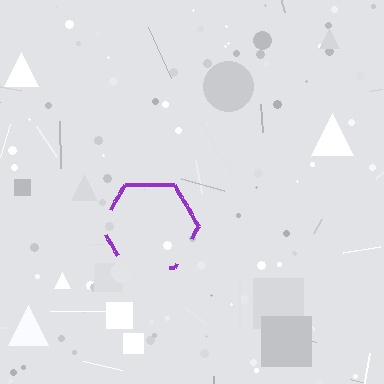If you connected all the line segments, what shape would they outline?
They would outline a hexagon.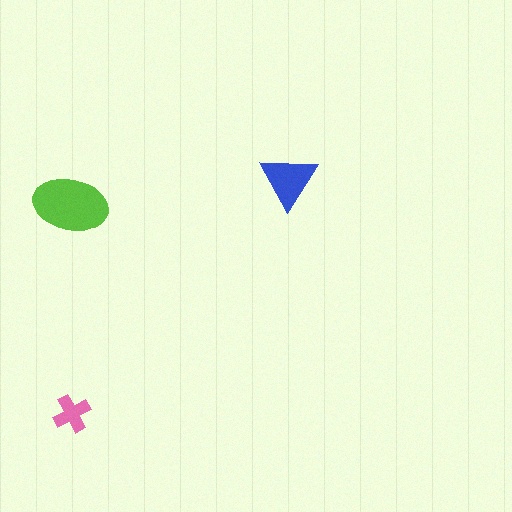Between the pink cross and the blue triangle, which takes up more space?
The blue triangle.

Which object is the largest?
The lime ellipse.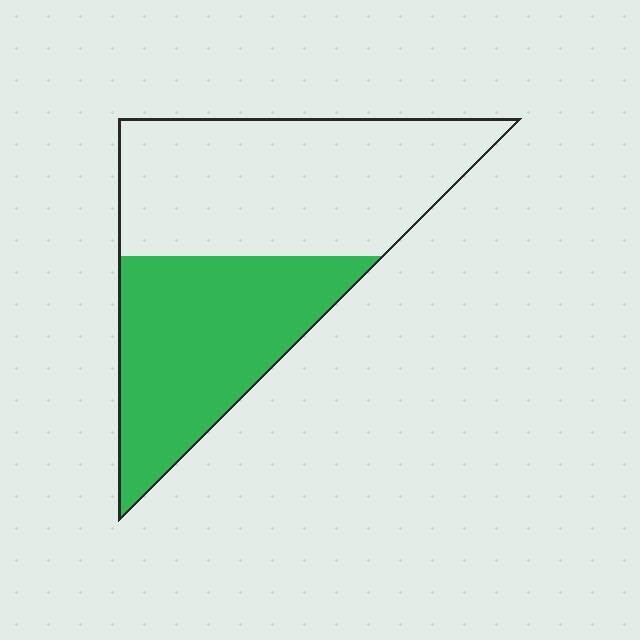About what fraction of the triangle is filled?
About two fifths (2/5).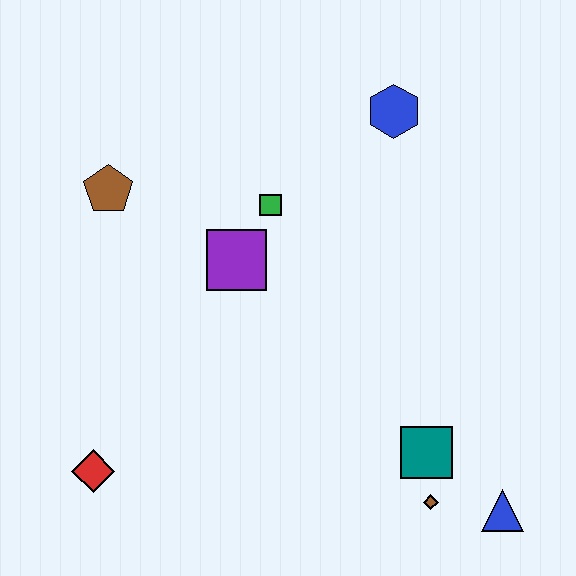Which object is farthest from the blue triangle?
The brown pentagon is farthest from the blue triangle.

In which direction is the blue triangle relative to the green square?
The blue triangle is below the green square.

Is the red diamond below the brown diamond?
No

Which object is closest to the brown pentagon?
The purple square is closest to the brown pentagon.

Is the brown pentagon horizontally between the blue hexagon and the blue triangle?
No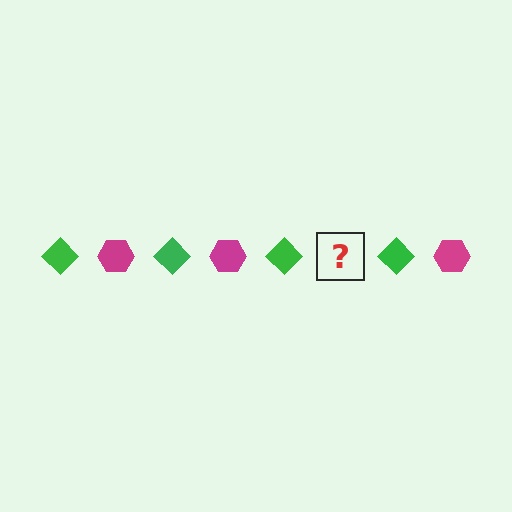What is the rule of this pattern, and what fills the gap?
The rule is that the pattern alternates between green diamond and magenta hexagon. The gap should be filled with a magenta hexagon.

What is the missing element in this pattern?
The missing element is a magenta hexagon.